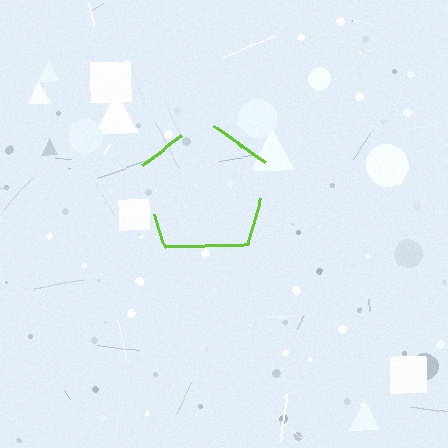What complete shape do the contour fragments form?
The contour fragments form a pentagon.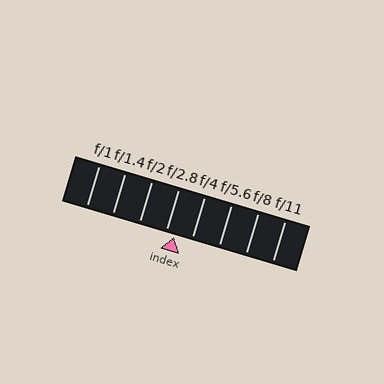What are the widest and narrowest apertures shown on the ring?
The widest aperture shown is f/1 and the narrowest is f/11.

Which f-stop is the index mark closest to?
The index mark is closest to f/2.8.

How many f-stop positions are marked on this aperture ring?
There are 8 f-stop positions marked.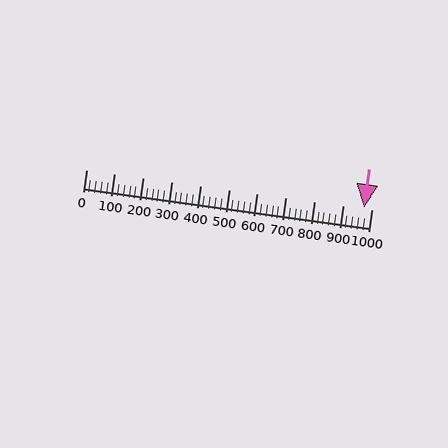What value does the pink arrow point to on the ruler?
The pink arrow points to approximately 973.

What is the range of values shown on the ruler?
The ruler shows values from 0 to 1000.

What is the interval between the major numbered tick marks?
The major tick marks are spaced 100 units apart.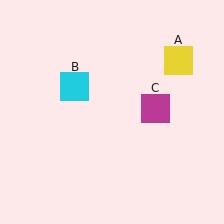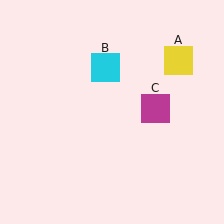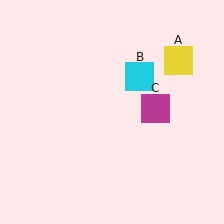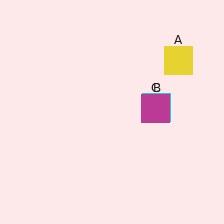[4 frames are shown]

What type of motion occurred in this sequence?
The cyan square (object B) rotated clockwise around the center of the scene.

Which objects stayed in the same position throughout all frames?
Yellow square (object A) and magenta square (object C) remained stationary.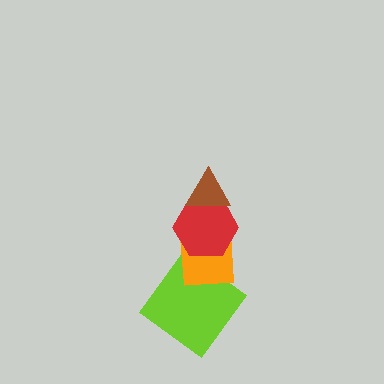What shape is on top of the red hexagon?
The brown triangle is on top of the red hexagon.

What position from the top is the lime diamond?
The lime diamond is 4th from the top.